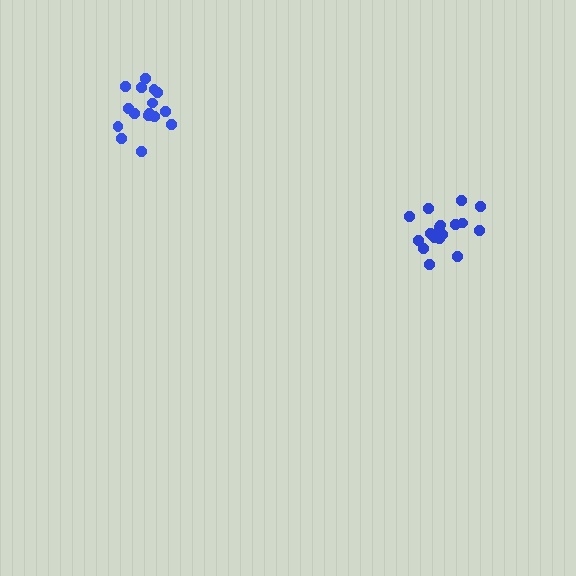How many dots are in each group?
Group 1: 17 dots, Group 2: 16 dots (33 total).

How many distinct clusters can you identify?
There are 2 distinct clusters.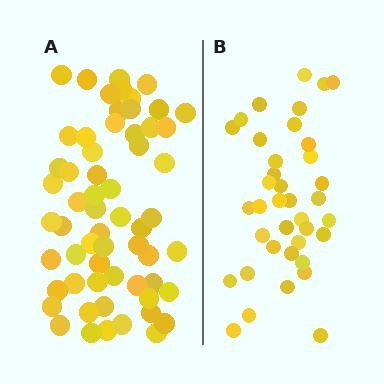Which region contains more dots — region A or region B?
Region A (the left region) has more dots.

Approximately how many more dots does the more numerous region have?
Region A has approximately 20 more dots than region B.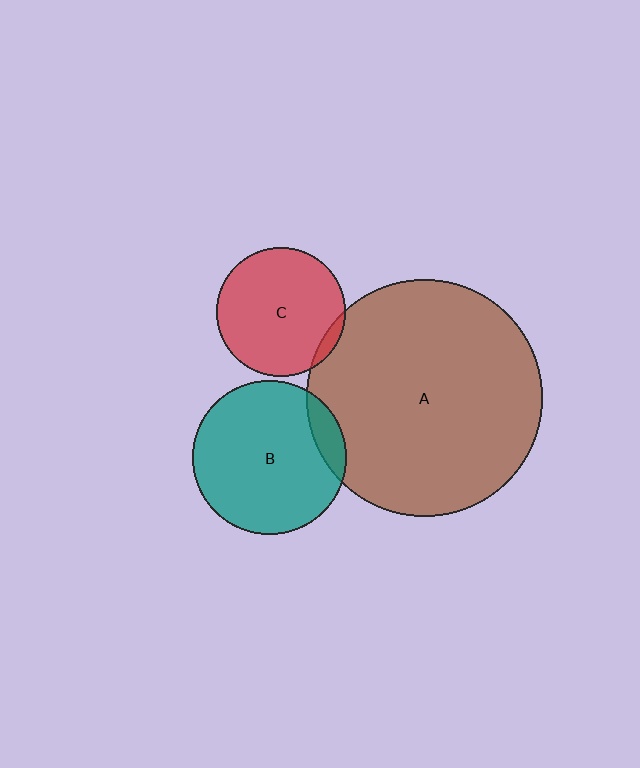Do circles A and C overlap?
Yes.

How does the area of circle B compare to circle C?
Approximately 1.4 times.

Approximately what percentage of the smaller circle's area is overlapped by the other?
Approximately 5%.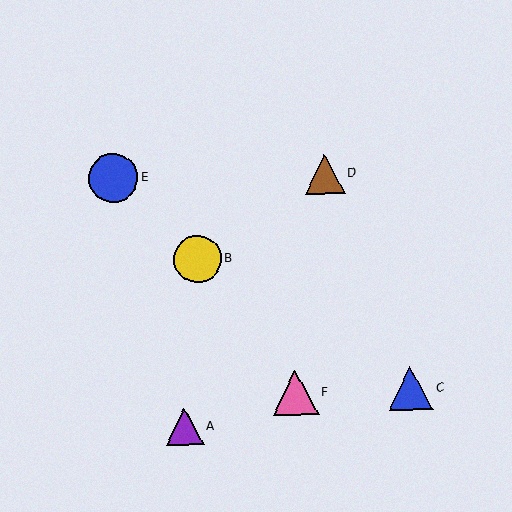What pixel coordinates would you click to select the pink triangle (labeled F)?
Click at (295, 393) to select the pink triangle F.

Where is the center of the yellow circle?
The center of the yellow circle is at (198, 259).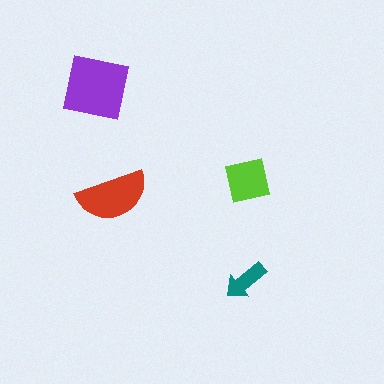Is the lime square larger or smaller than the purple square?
Smaller.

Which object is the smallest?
The teal arrow.